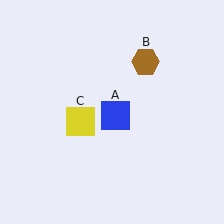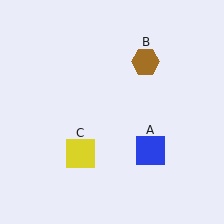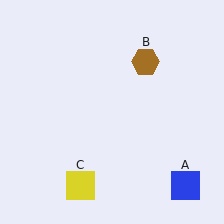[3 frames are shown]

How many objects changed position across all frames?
2 objects changed position: blue square (object A), yellow square (object C).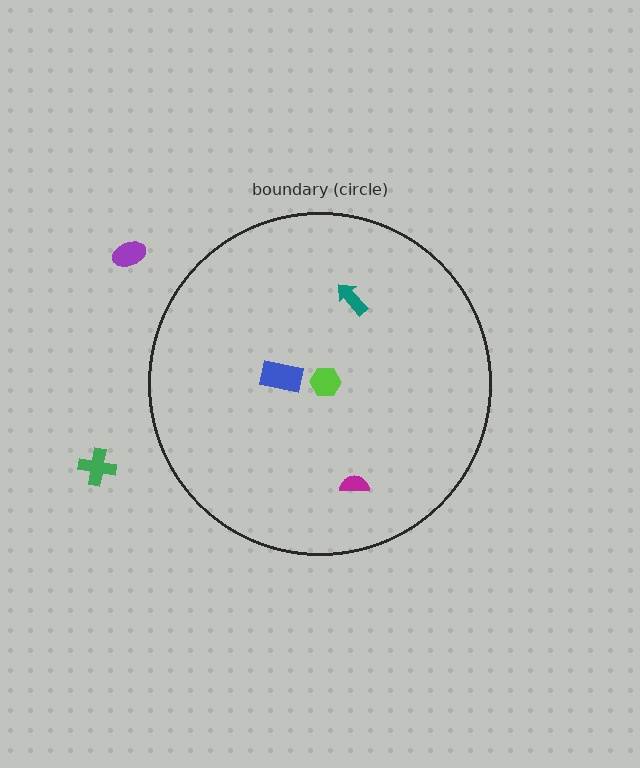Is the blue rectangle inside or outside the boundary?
Inside.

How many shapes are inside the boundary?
4 inside, 2 outside.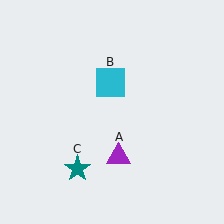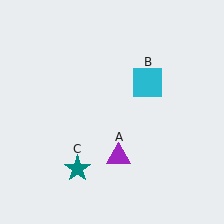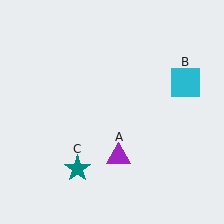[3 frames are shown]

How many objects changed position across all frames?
1 object changed position: cyan square (object B).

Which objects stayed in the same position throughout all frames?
Purple triangle (object A) and teal star (object C) remained stationary.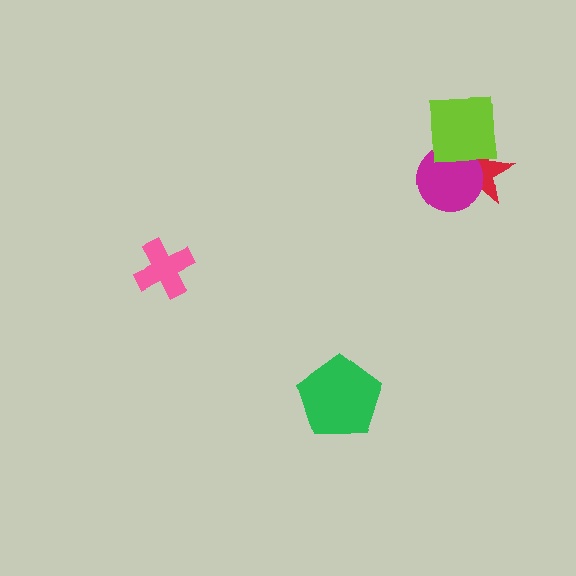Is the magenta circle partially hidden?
Yes, it is partially covered by another shape.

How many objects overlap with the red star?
2 objects overlap with the red star.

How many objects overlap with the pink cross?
0 objects overlap with the pink cross.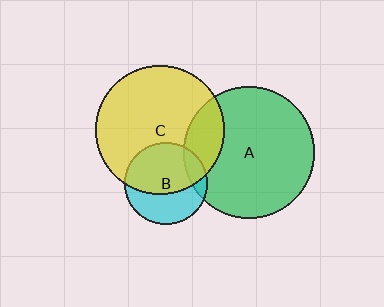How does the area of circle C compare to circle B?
Approximately 2.4 times.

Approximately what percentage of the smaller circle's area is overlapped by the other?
Approximately 15%.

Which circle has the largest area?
Circle A (green).